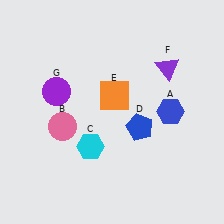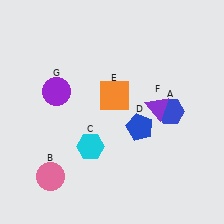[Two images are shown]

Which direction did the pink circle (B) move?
The pink circle (B) moved down.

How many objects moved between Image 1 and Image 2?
2 objects moved between the two images.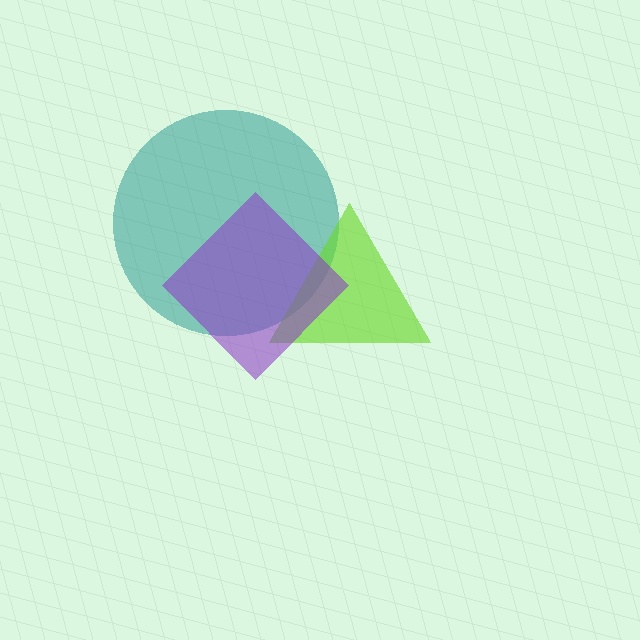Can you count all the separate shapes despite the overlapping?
Yes, there are 3 separate shapes.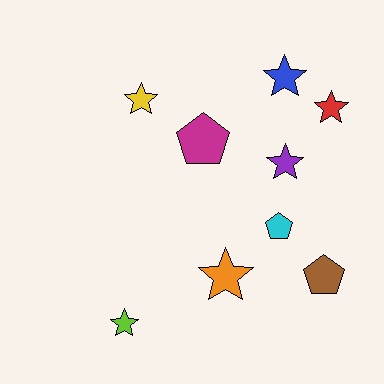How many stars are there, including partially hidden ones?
There are 6 stars.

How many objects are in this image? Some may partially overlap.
There are 9 objects.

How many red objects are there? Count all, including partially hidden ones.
There is 1 red object.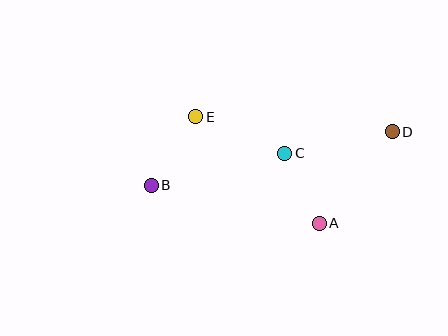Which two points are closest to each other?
Points A and C are closest to each other.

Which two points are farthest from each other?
Points B and D are farthest from each other.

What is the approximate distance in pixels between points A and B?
The distance between A and B is approximately 172 pixels.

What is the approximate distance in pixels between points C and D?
The distance between C and D is approximately 110 pixels.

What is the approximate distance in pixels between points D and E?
The distance between D and E is approximately 197 pixels.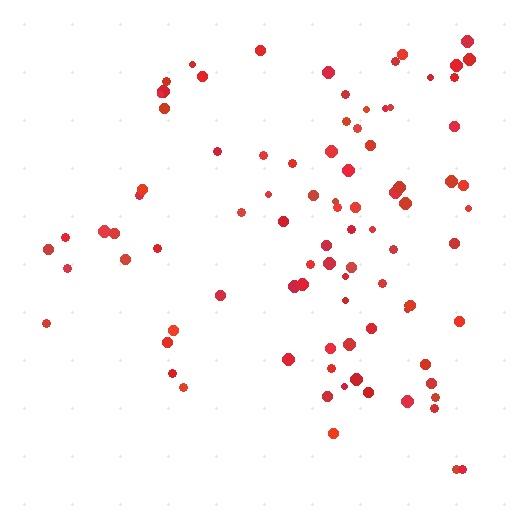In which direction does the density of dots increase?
From left to right, with the right side densest.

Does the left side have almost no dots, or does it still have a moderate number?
Still a moderate number, just noticeably fewer than the right.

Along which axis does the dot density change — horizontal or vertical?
Horizontal.